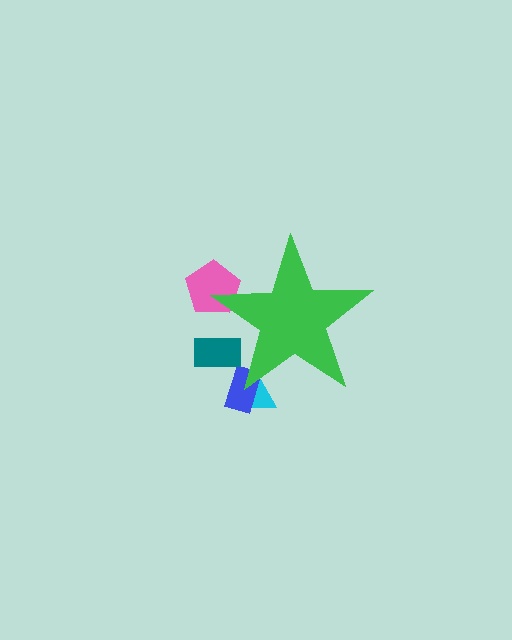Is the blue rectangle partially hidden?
Yes, the blue rectangle is partially hidden behind the green star.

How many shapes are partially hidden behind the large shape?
4 shapes are partially hidden.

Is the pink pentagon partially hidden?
Yes, the pink pentagon is partially hidden behind the green star.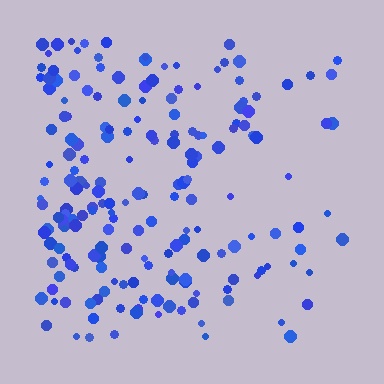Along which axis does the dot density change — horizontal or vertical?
Horizontal.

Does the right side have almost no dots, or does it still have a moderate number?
Still a moderate number, just noticeably fewer than the left.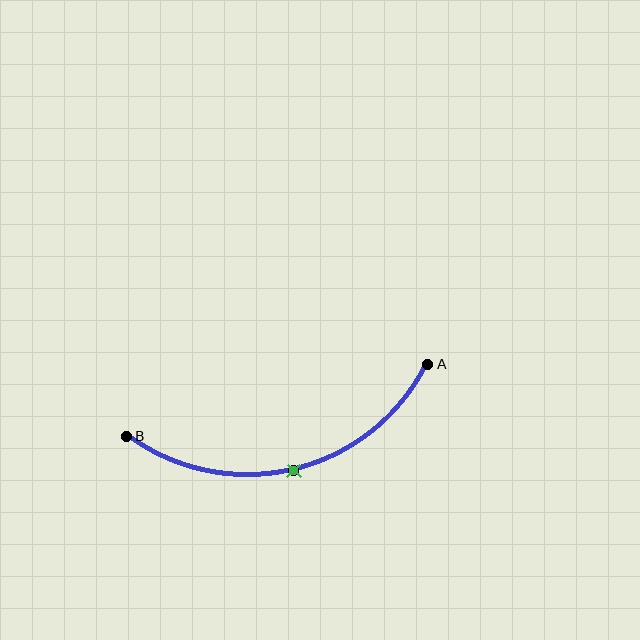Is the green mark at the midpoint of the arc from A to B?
Yes. The green mark lies on the arc at equal arc-length from both A and B — it is the arc midpoint.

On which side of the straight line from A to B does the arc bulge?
The arc bulges below the straight line connecting A and B.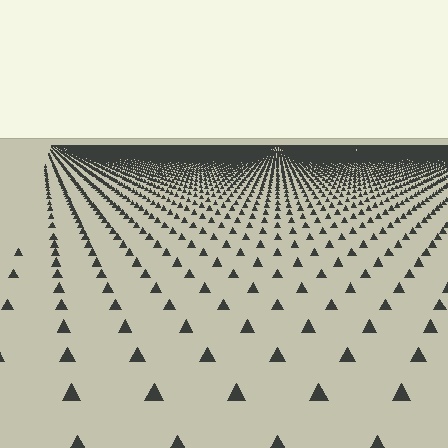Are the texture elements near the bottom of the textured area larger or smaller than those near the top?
Larger. Near the bottom, elements are closer to the viewer and appear at a bigger on-screen size.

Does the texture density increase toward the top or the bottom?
Density increases toward the top.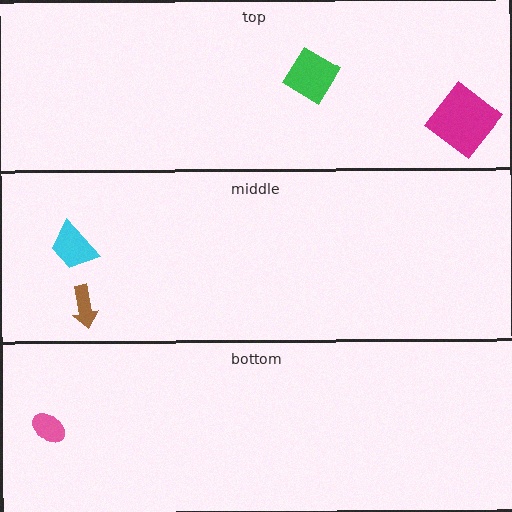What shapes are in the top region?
The green diamond, the magenta diamond.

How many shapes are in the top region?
2.